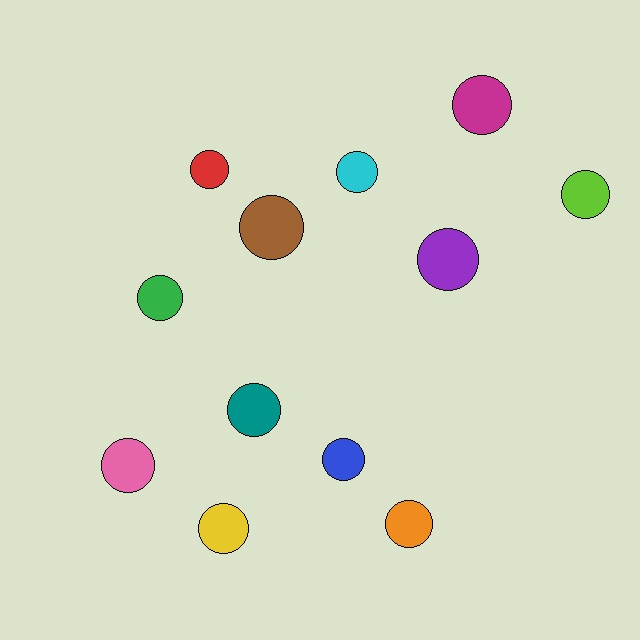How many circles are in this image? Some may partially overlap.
There are 12 circles.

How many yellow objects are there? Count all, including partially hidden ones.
There is 1 yellow object.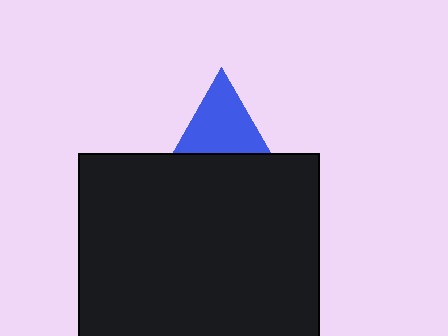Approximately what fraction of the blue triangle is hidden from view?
Roughly 43% of the blue triangle is hidden behind the black rectangle.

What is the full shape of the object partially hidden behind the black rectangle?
The partially hidden object is a blue triangle.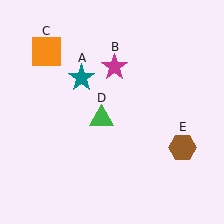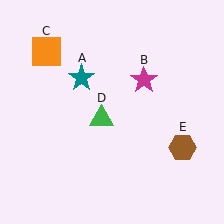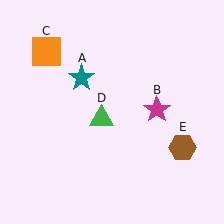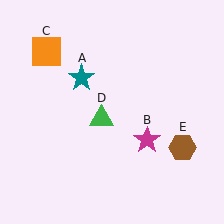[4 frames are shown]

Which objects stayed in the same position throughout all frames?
Teal star (object A) and orange square (object C) and green triangle (object D) and brown hexagon (object E) remained stationary.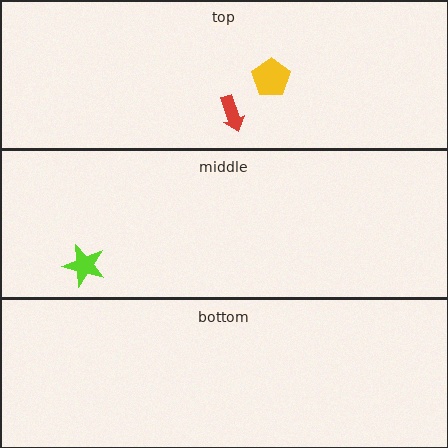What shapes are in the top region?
The red arrow, the yellow pentagon.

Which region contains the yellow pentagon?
The top region.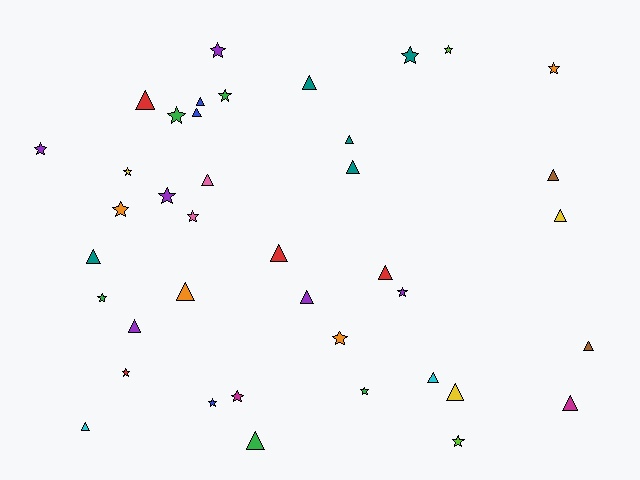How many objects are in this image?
There are 40 objects.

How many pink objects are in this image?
There are 2 pink objects.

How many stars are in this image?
There are 19 stars.